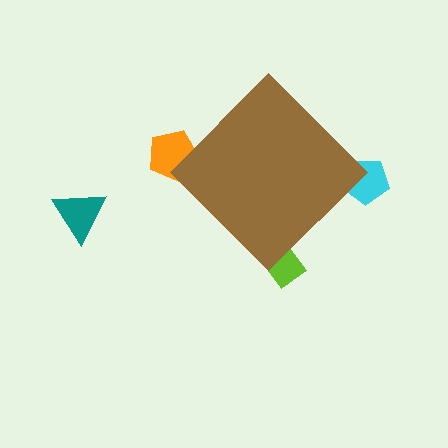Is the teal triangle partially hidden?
No, the teal triangle is fully visible.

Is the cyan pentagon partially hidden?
Yes, the cyan pentagon is partially hidden behind the brown diamond.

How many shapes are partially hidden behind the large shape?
3 shapes are partially hidden.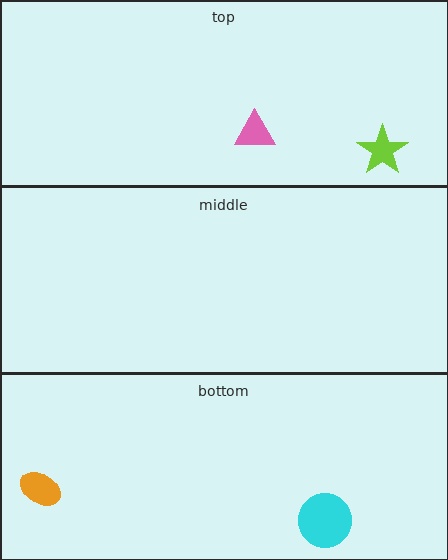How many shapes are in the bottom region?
2.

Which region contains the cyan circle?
The bottom region.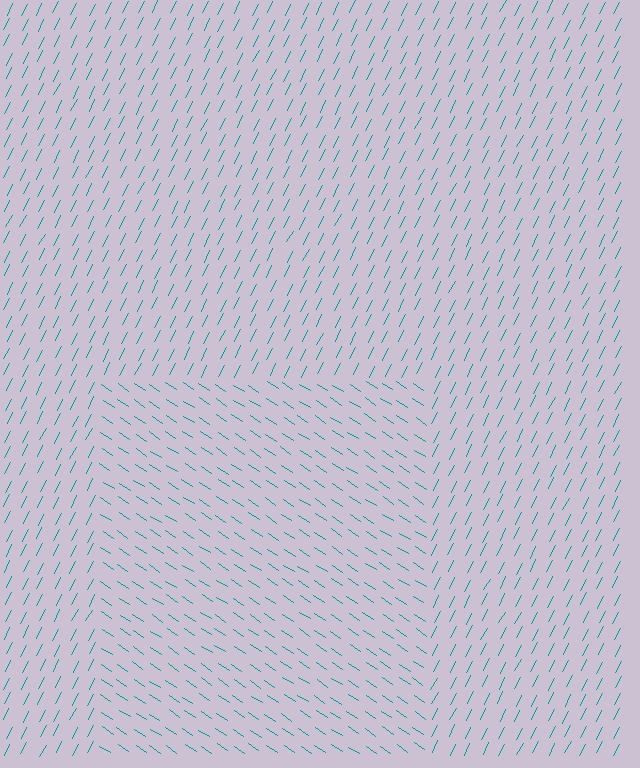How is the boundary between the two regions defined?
The boundary is defined purely by a change in line orientation (approximately 83 degrees difference). All lines are the same color and thickness.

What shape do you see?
I see a rectangle.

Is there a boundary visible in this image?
Yes, there is a texture boundary formed by a change in line orientation.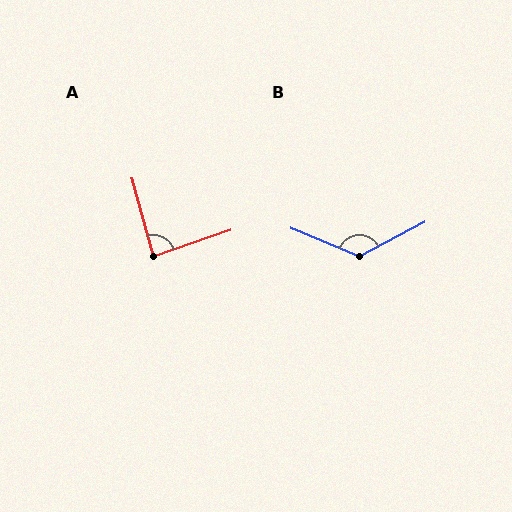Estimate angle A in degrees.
Approximately 87 degrees.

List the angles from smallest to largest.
A (87°), B (130°).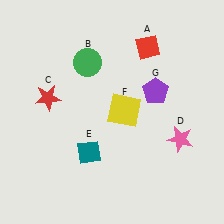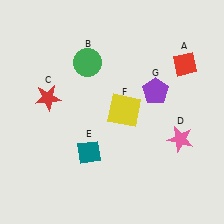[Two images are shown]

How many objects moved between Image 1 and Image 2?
1 object moved between the two images.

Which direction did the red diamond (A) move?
The red diamond (A) moved right.